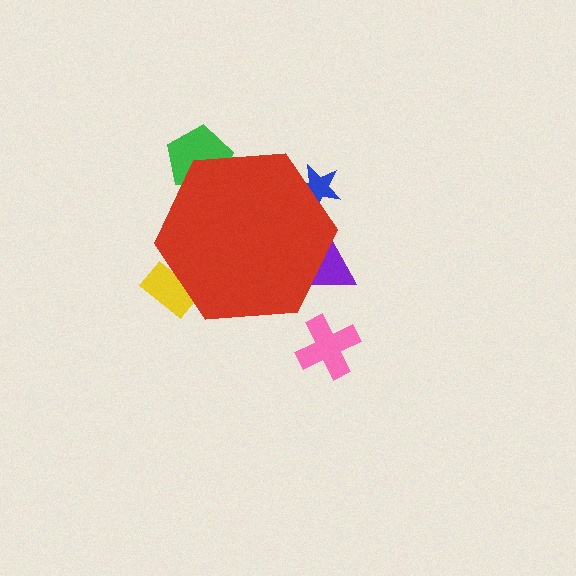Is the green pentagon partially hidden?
Yes, the green pentagon is partially hidden behind the red hexagon.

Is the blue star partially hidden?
Yes, the blue star is partially hidden behind the red hexagon.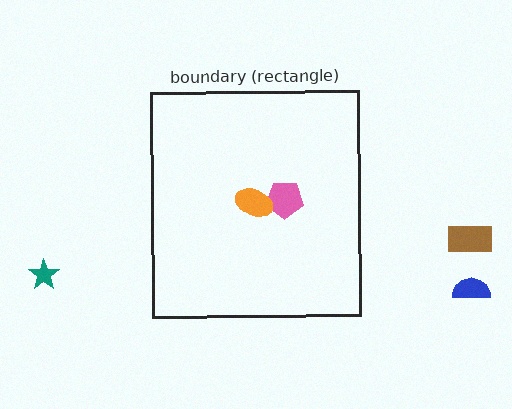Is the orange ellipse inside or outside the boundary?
Inside.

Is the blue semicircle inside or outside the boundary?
Outside.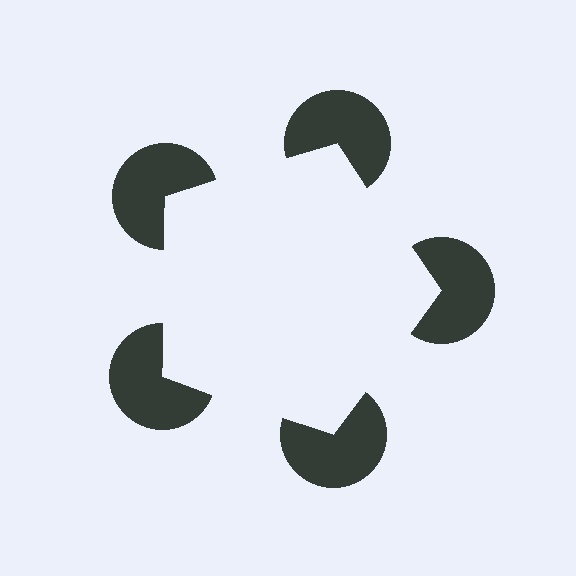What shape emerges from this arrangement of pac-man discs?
An illusory pentagon — its edges are inferred from the aligned wedge cuts in the pac-man discs, not physically drawn.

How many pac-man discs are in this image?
There are 5 — one at each vertex of the illusory pentagon.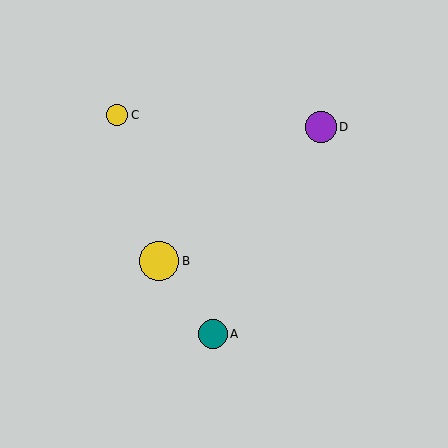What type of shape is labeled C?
Shape C is a yellow circle.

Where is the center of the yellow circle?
The center of the yellow circle is at (117, 115).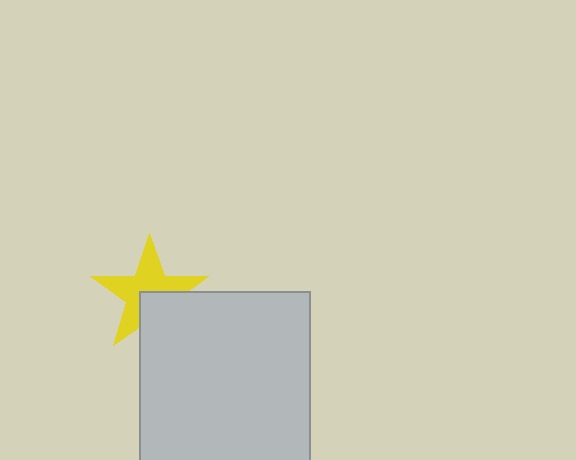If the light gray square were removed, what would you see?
You would see the complete yellow star.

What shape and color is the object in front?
The object in front is a light gray square.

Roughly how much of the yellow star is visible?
Most of it is visible (roughly 67%).